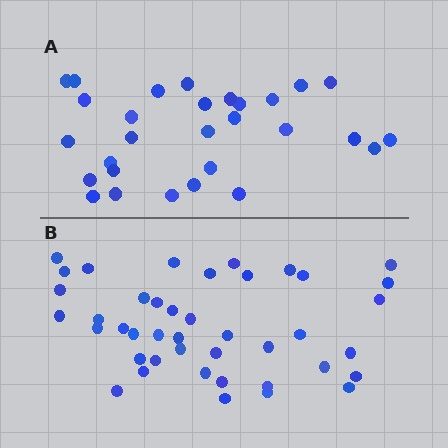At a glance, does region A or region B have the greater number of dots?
Region B (the bottom region) has more dots.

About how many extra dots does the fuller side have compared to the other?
Region B has approximately 15 more dots than region A.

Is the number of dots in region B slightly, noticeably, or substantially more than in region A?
Region B has noticeably more, but not dramatically so. The ratio is roughly 1.4 to 1.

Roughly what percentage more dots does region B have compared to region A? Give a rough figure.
About 45% more.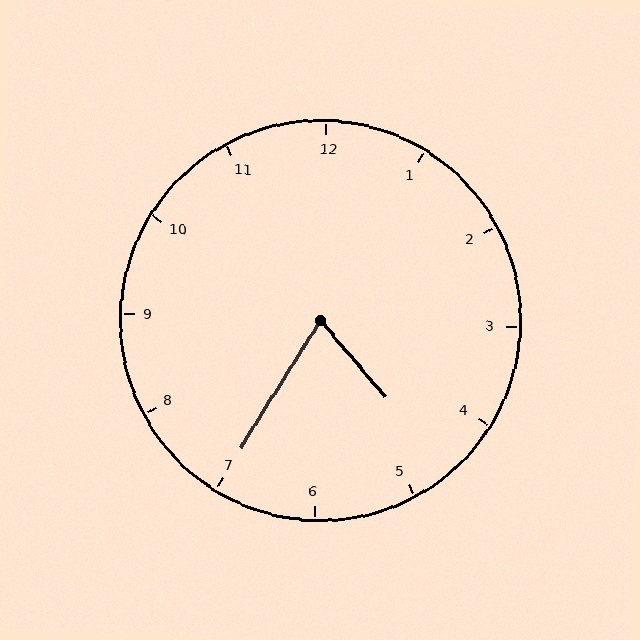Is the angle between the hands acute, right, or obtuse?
It is acute.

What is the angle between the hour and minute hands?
Approximately 72 degrees.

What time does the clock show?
4:35.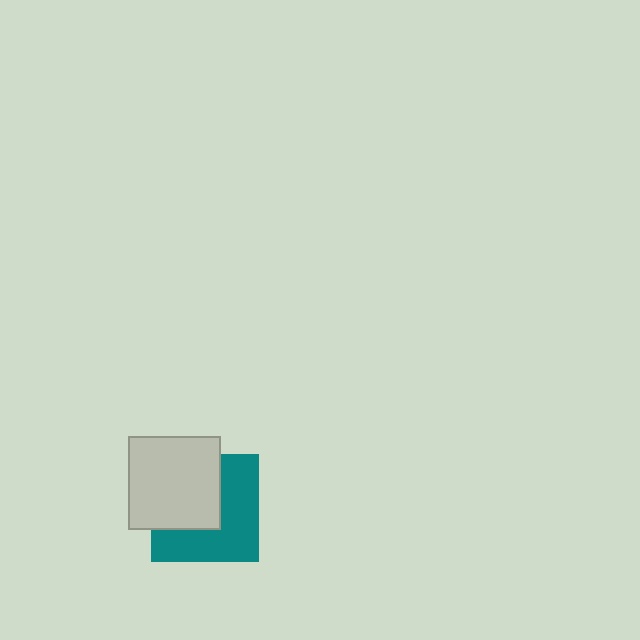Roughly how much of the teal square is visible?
About half of it is visible (roughly 54%).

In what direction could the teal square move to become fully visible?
The teal square could move toward the lower-right. That would shift it out from behind the light gray square entirely.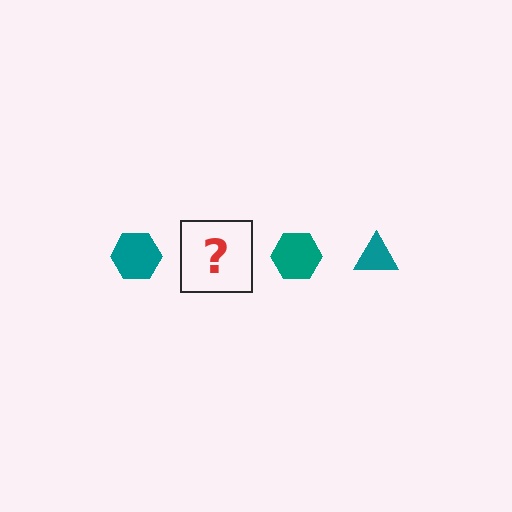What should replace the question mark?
The question mark should be replaced with a teal triangle.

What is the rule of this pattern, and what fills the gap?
The rule is that the pattern cycles through hexagon, triangle shapes in teal. The gap should be filled with a teal triangle.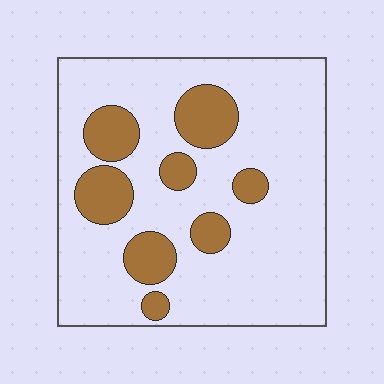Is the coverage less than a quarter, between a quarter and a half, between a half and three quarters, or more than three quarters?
Less than a quarter.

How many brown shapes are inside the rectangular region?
8.